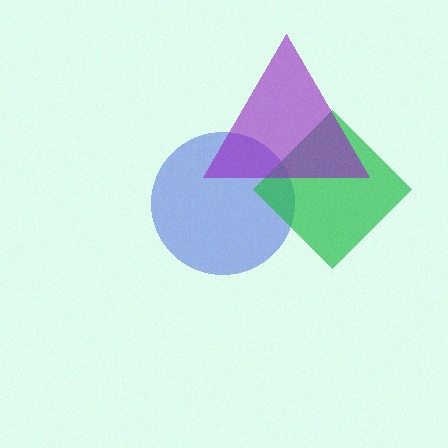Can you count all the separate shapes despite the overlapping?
Yes, there are 3 separate shapes.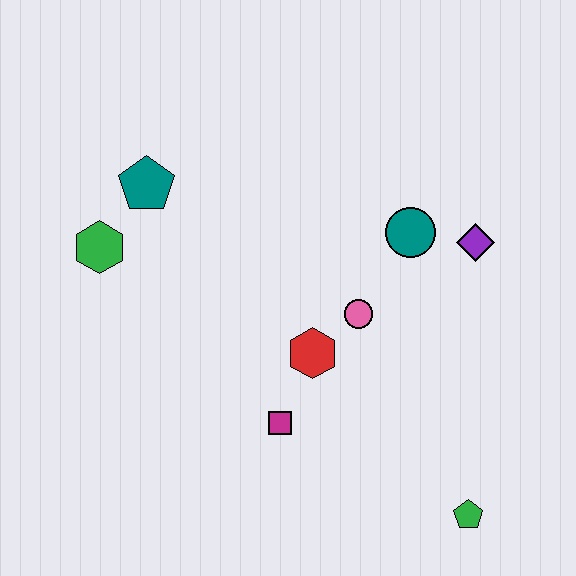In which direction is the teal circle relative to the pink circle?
The teal circle is above the pink circle.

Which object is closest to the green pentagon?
The magenta square is closest to the green pentagon.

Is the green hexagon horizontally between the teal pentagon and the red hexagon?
No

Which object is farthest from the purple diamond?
The green hexagon is farthest from the purple diamond.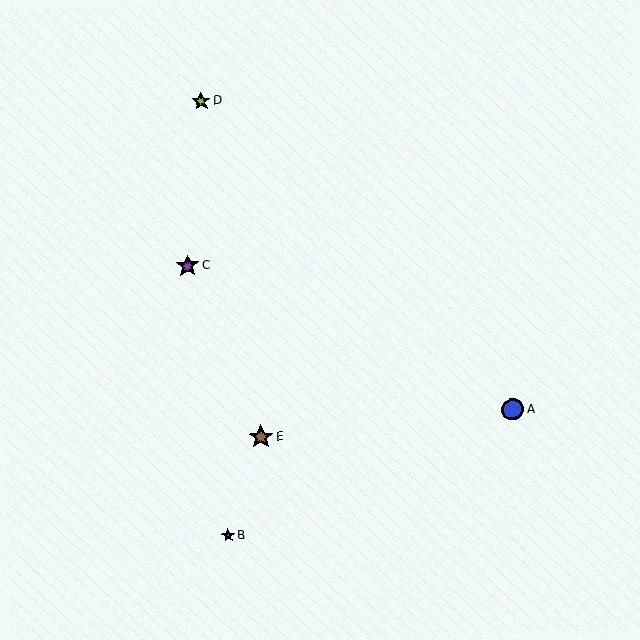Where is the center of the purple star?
The center of the purple star is at (228, 536).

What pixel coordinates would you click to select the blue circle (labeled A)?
Click at (513, 410) to select the blue circle A.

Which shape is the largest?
The brown star (labeled E) is the largest.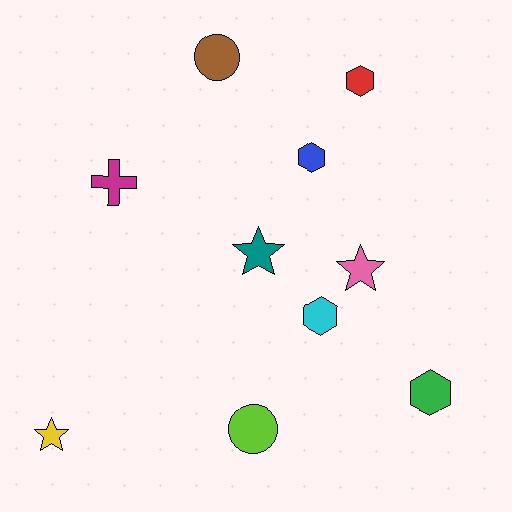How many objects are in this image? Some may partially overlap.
There are 10 objects.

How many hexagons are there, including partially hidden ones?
There are 4 hexagons.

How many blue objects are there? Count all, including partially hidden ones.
There is 1 blue object.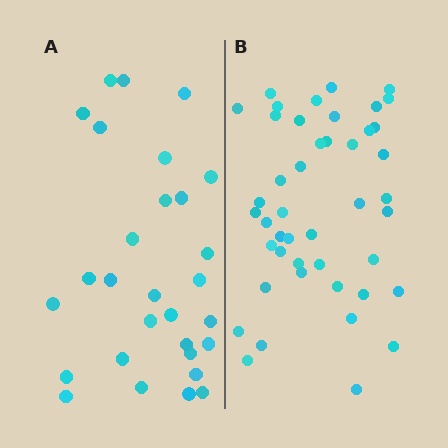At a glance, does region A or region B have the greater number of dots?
Region B (the right region) has more dots.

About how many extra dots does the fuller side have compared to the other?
Region B has approximately 15 more dots than region A.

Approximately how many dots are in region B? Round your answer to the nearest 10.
About 40 dots. (The exact count is 45, which rounds to 40.)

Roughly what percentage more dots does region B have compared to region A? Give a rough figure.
About 55% more.